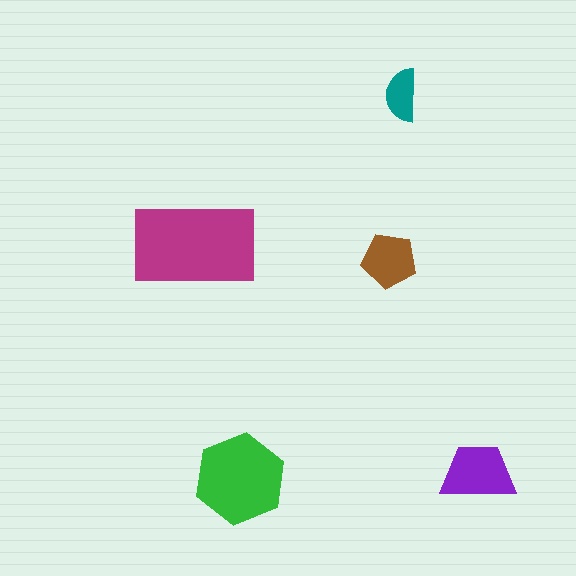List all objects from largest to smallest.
The magenta rectangle, the green hexagon, the purple trapezoid, the brown pentagon, the teal semicircle.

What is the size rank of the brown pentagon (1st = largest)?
4th.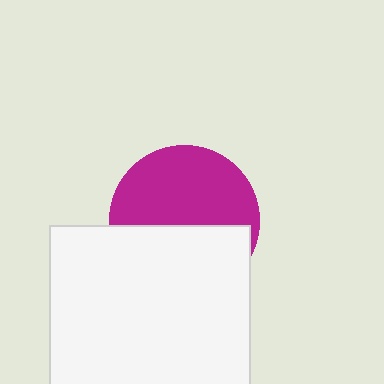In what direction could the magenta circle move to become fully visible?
The magenta circle could move up. That would shift it out from behind the white square entirely.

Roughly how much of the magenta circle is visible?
About half of it is visible (roughly 55%).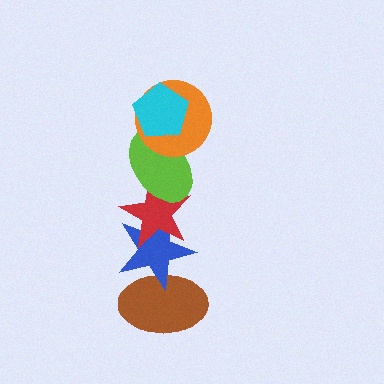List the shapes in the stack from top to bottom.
From top to bottom: the cyan pentagon, the orange circle, the lime ellipse, the red star, the blue star, the brown ellipse.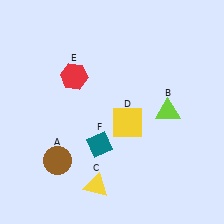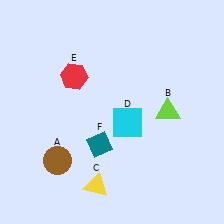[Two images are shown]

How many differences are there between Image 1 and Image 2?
There is 1 difference between the two images.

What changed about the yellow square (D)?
In Image 1, D is yellow. In Image 2, it changed to cyan.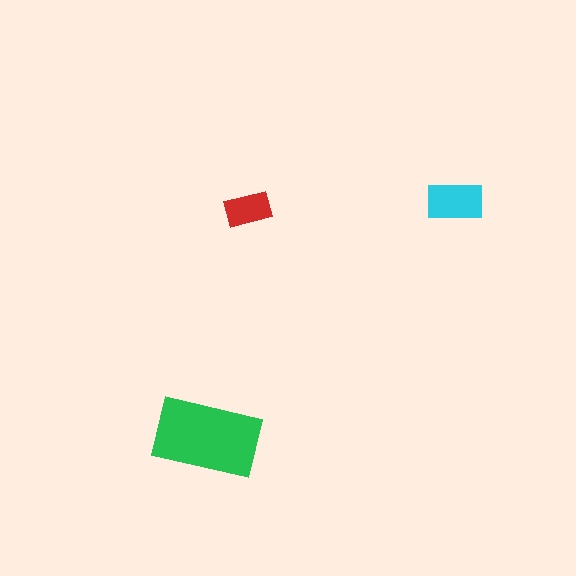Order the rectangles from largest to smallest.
the green one, the cyan one, the red one.